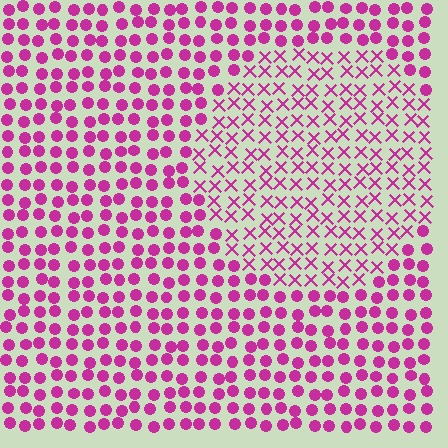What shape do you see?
I see a circle.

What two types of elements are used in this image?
The image uses X marks inside the circle region and circles outside it.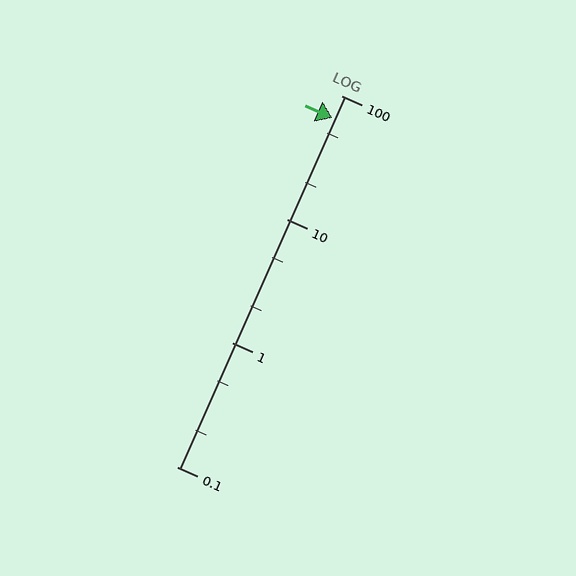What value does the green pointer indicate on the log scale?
The pointer indicates approximately 66.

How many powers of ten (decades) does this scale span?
The scale spans 3 decades, from 0.1 to 100.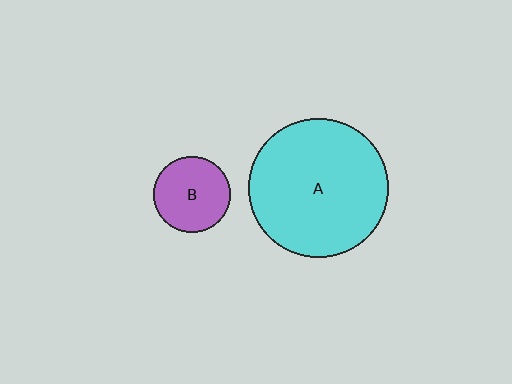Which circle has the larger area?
Circle A (cyan).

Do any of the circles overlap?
No, none of the circles overlap.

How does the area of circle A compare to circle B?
Approximately 3.3 times.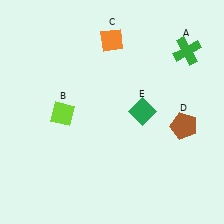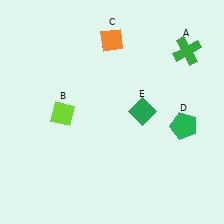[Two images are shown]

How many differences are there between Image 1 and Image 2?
There is 1 difference between the two images.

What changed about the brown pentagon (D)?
In Image 1, D is brown. In Image 2, it changed to green.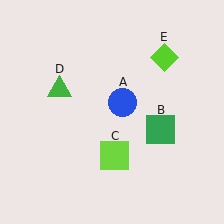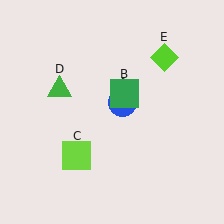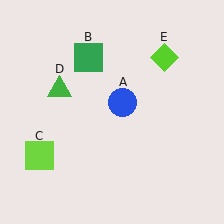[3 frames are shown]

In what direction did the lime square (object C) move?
The lime square (object C) moved left.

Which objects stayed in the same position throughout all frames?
Blue circle (object A) and green triangle (object D) and lime diamond (object E) remained stationary.